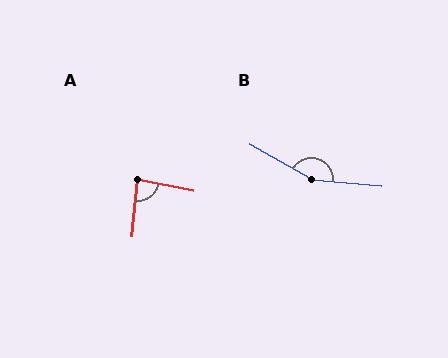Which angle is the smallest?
A, at approximately 83 degrees.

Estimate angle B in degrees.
Approximately 156 degrees.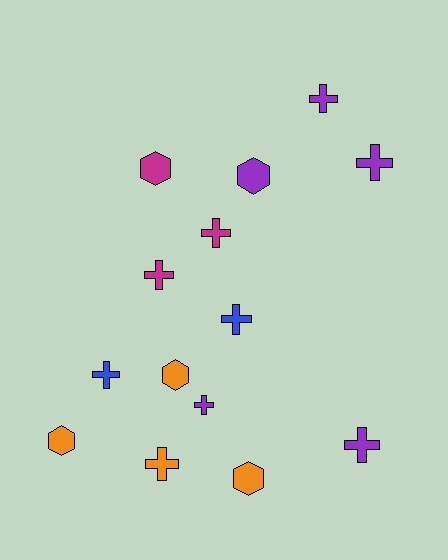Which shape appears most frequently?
Cross, with 9 objects.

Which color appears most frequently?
Purple, with 5 objects.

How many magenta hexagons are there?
There is 1 magenta hexagon.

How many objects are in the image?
There are 14 objects.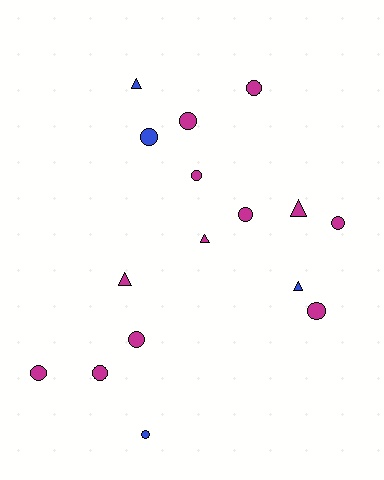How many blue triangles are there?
There are 2 blue triangles.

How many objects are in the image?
There are 16 objects.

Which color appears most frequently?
Magenta, with 12 objects.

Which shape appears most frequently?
Circle, with 11 objects.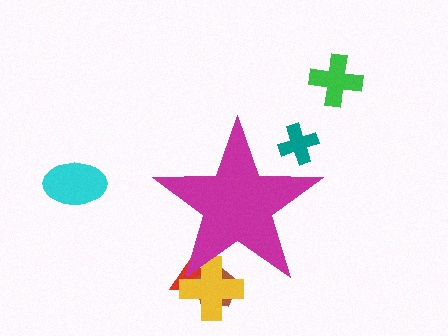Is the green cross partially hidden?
No, the green cross is fully visible.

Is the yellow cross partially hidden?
Yes, the yellow cross is partially hidden behind the magenta star.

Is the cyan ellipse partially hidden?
No, the cyan ellipse is fully visible.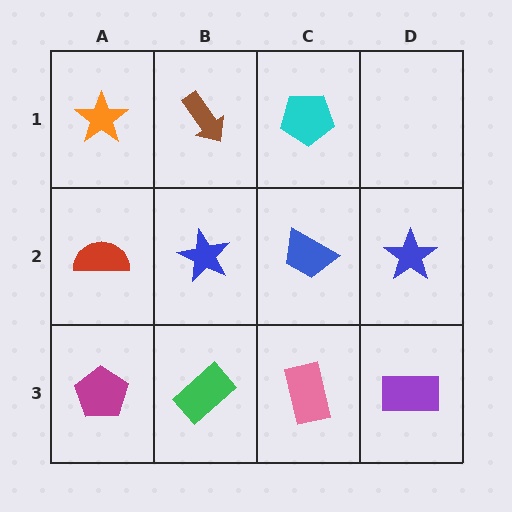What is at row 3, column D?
A purple rectangle.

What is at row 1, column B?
A brown arrow.